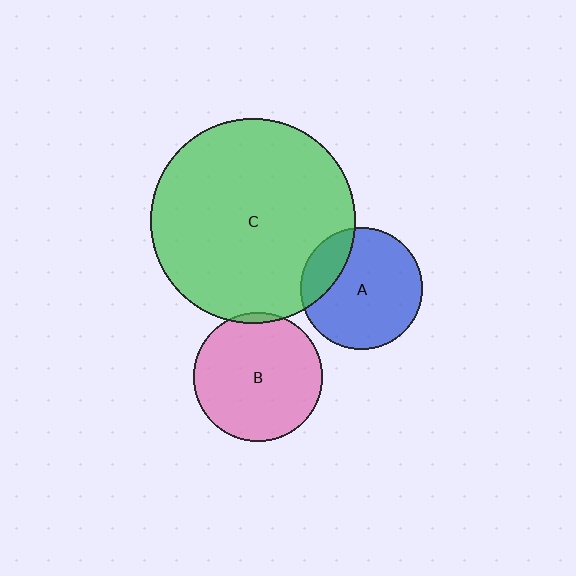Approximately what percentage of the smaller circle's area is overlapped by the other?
Approximately 20%.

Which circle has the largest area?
Circle C (green).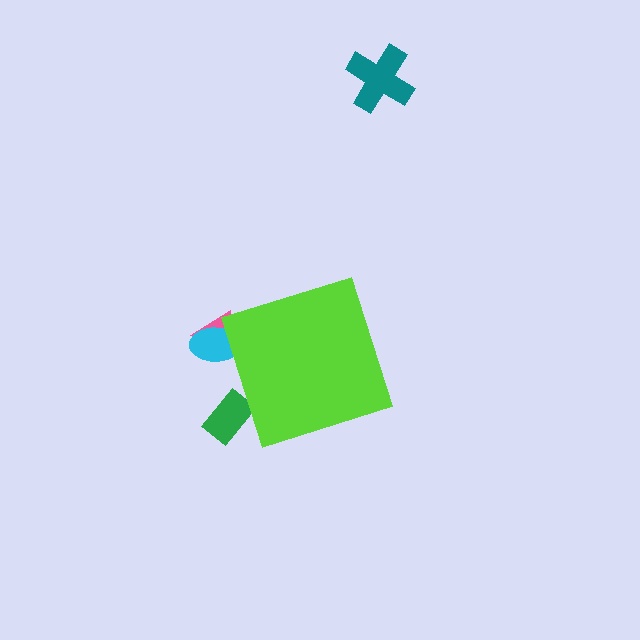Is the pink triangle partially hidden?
Yes, the pink triangle is partially hidden behind the lime diamond.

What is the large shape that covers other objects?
A lime diamond.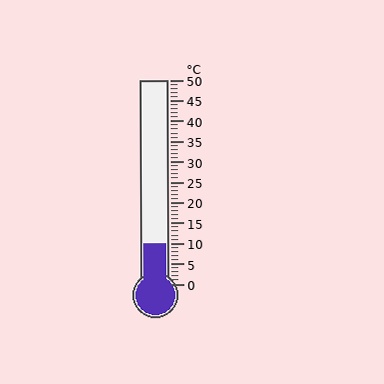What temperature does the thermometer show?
The thermometer shows approximately 10°C.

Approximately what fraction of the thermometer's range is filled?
The thermometer is filled to approximately 20% of its range.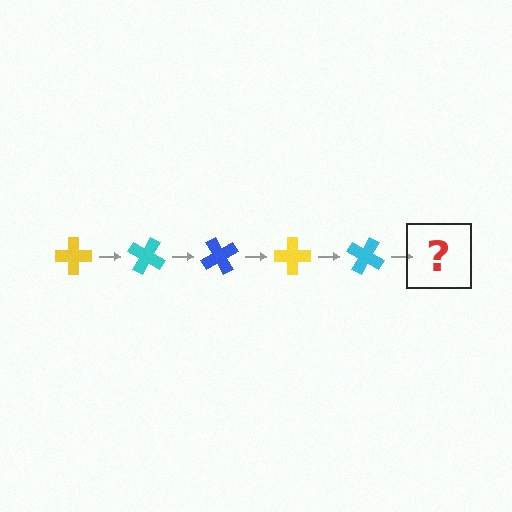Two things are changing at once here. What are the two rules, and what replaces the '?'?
The two rules are that it rotates 30 degrees each step and the color cycles through yellow, cyan, and blue. The '?' should be a blue cross, rotated 150 degrees from the start.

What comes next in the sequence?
The next element should be a blue cross, rotated 150 degrees from the start.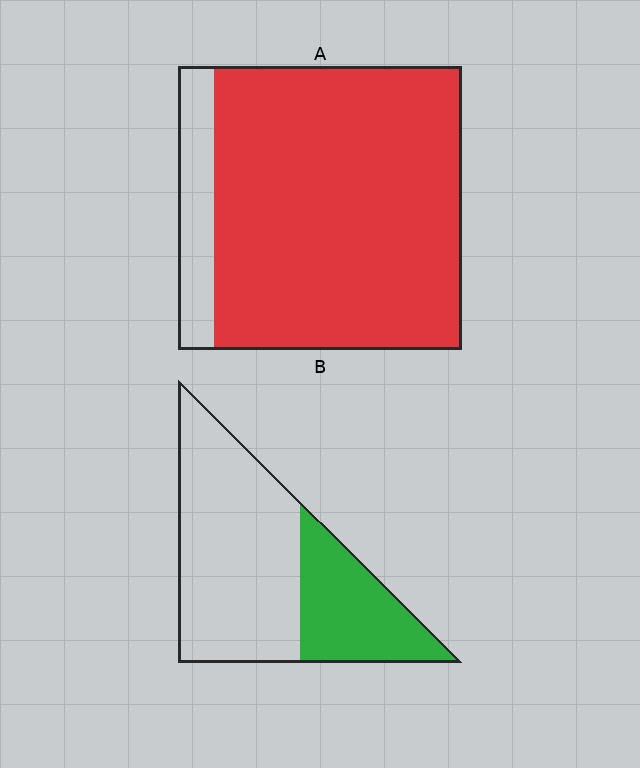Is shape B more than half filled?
No.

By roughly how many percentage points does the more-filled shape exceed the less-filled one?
By roughly 55 percentage points (A over B).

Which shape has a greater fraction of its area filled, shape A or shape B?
Shape A.